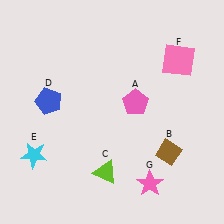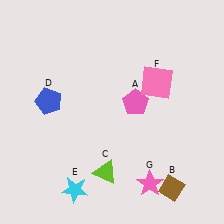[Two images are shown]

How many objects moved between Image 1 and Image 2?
3 objects moved between the two images.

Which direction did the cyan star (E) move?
The cyan star (E) moved right.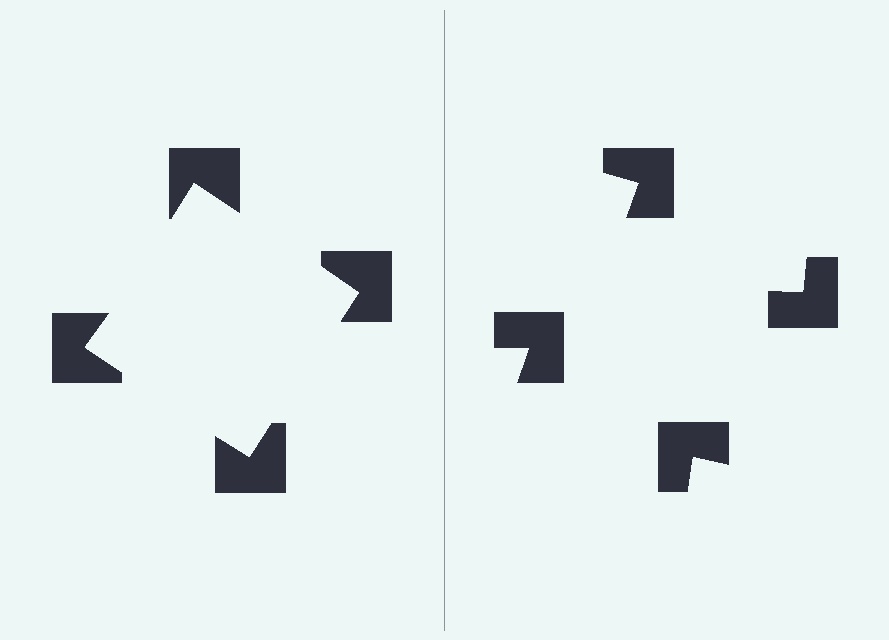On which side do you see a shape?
An illusory square appears on the left side. On the right side the wedge cuts are rotated, so no coherent shape forms.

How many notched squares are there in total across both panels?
8 — 4 on each side.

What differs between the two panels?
The notched squares are positioned identically on both sides; only the wedge orientations differ. On the left they align to a square; on the right they are misaligned.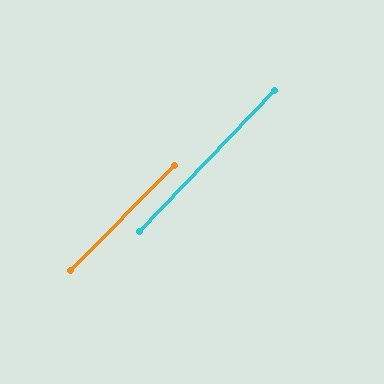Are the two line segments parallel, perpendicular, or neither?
Parallel — their directions differ by only 1.1°.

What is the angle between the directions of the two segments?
Approximately 1 degree.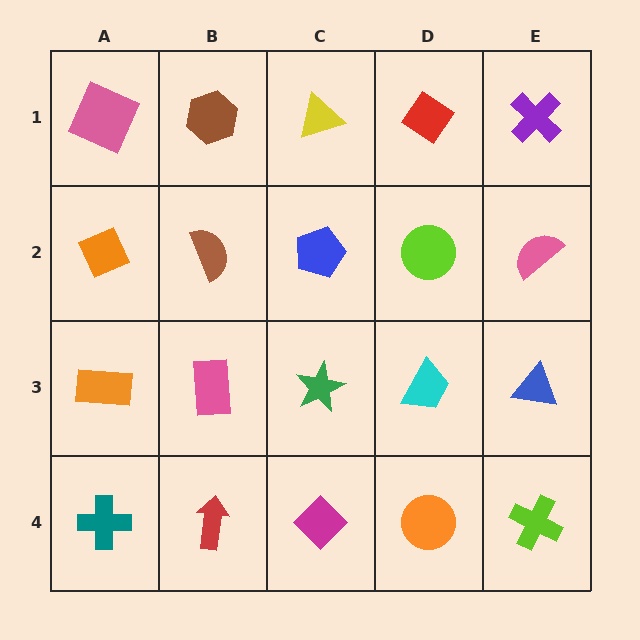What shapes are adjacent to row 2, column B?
A brown hexagon (row 1, column B), a pink rectangle (row 3, column B), an orange diamond (row 2, column A), a blue pentagon (row 2, column C).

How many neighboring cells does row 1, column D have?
3.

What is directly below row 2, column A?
An orange rectangle.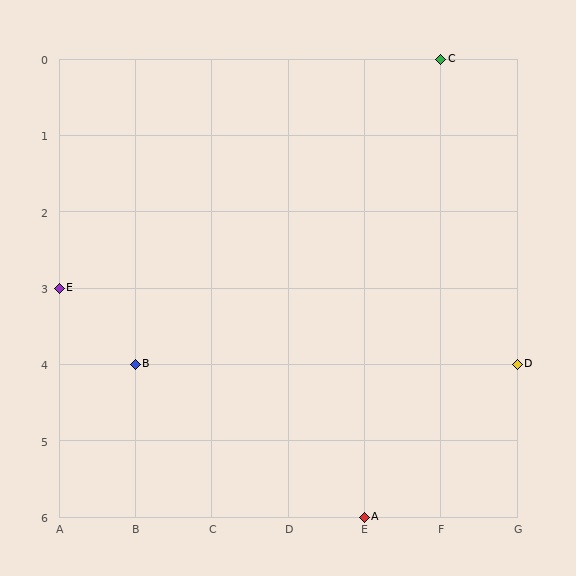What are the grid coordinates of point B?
Point B is at grid coordinates (B, 4).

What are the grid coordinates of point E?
Point E is at grid coordinates (A, 3).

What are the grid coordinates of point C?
Point C is at grid coordinates (F, 0).